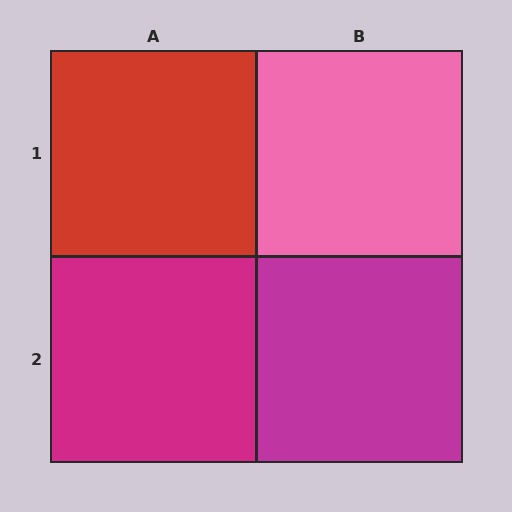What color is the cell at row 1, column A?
Red.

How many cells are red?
1 cell is red.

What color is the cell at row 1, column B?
Pink.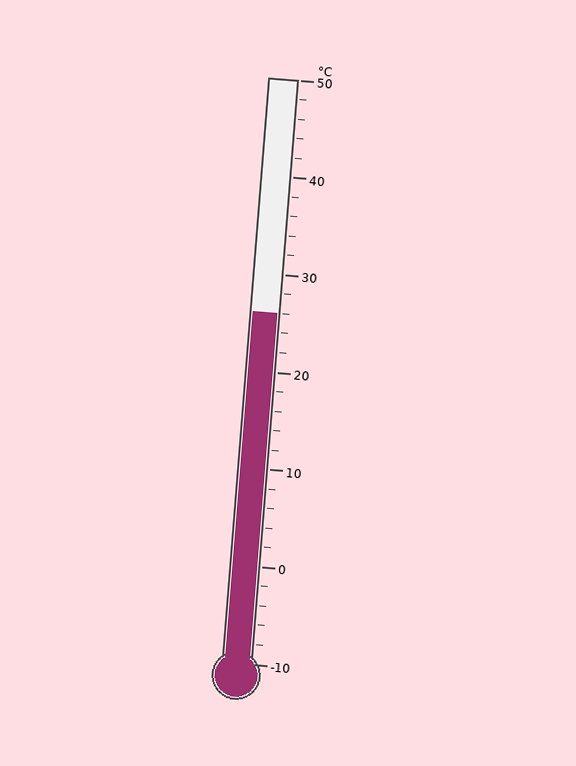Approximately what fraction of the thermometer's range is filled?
The thermometer is filled to approximately 60% of its range.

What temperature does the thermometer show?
The thermometer shows approximately 26°C.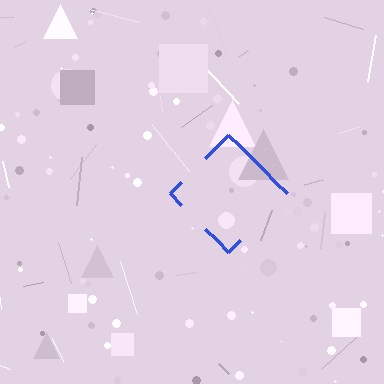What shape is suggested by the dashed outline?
The dashed outline suggests a diamond.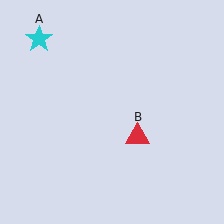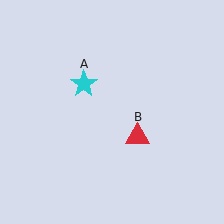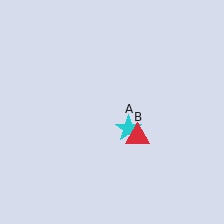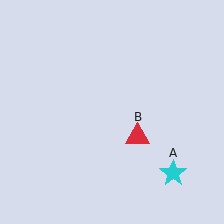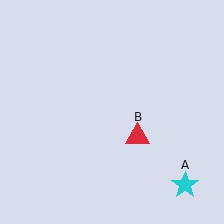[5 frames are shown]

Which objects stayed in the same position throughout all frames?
Red triangle (object B) remained stationary.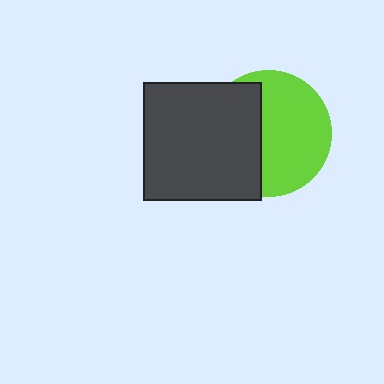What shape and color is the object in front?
The object in front is a dark gray square.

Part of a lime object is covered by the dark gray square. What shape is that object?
It is a circle.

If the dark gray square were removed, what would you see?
You would see the complete lime circle.